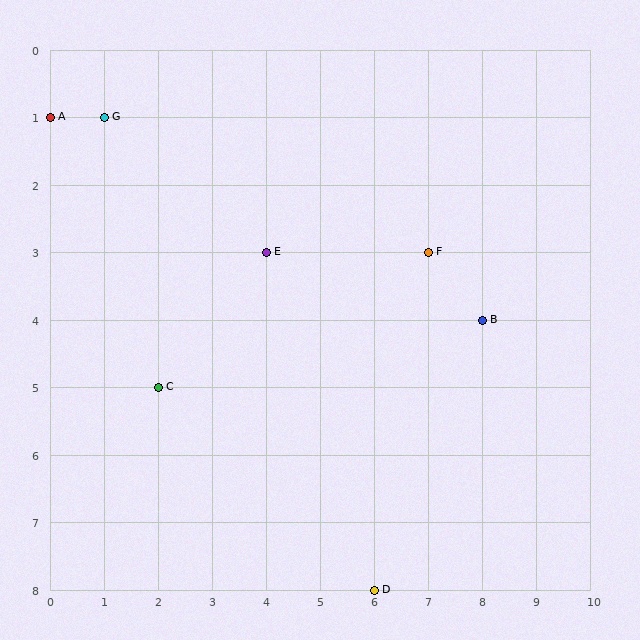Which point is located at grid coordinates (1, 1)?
Point G is at (1, 1).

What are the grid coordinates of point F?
Point F is at grid coordinates (7, 3).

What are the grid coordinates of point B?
Point B is at grid coordinates (8, 4).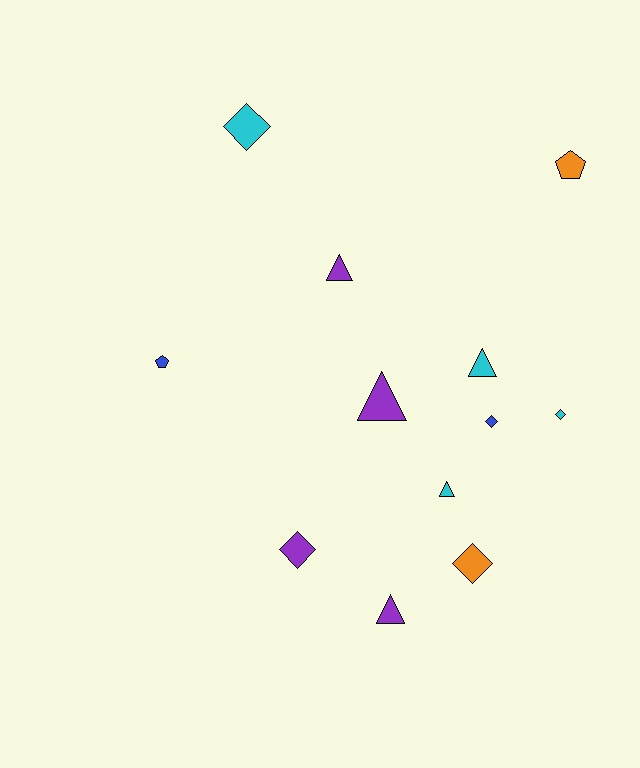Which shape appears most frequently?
Triangle, with 5 objects.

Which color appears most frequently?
Cyan, with 4 objects.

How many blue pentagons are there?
There is 1 blue pentagon.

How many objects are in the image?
There are 12 objects.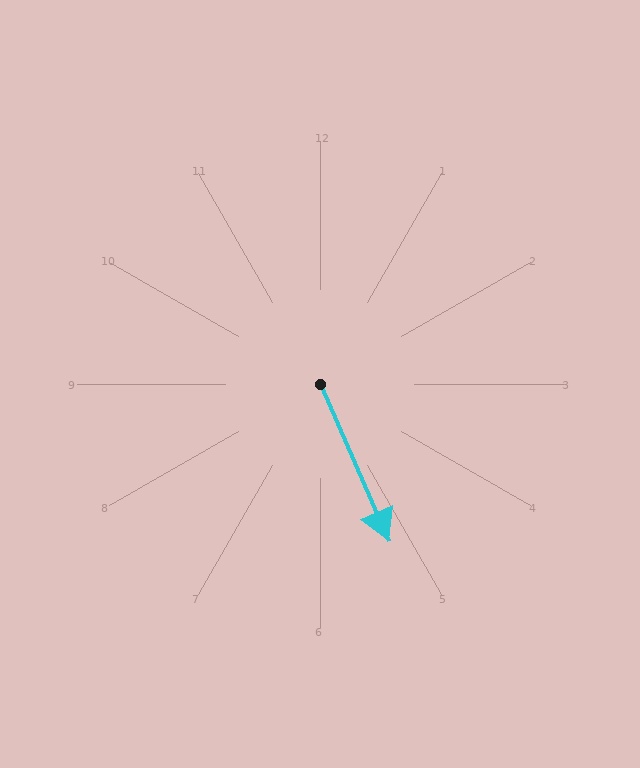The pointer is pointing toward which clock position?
Roughly 5 o'clock.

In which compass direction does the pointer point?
Southeast.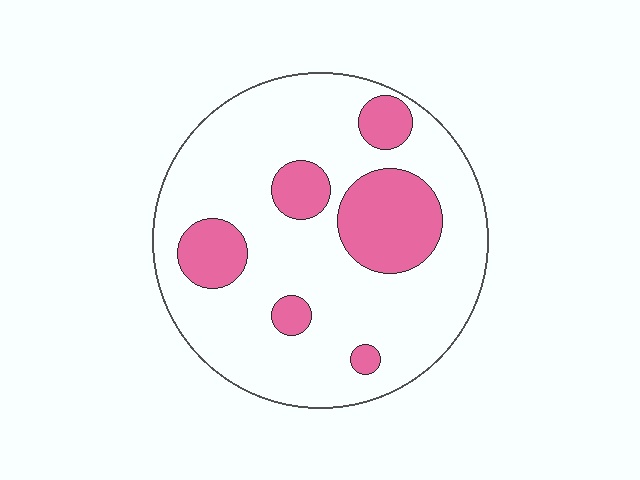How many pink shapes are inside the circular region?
6.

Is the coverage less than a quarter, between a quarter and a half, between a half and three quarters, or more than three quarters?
Less than a quarter.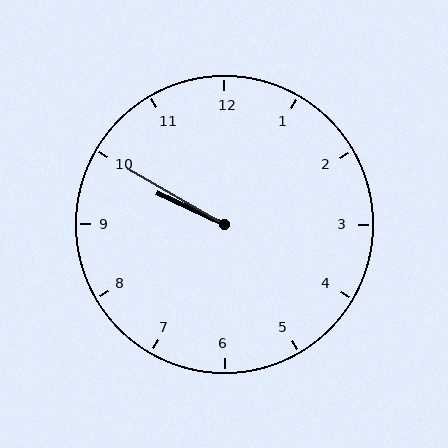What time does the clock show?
9:50.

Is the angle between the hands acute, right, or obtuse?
It is acute.